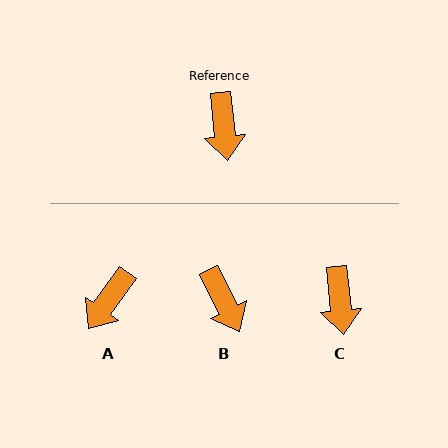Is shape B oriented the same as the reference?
No, it is off by about 21 degrees.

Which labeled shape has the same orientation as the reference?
C.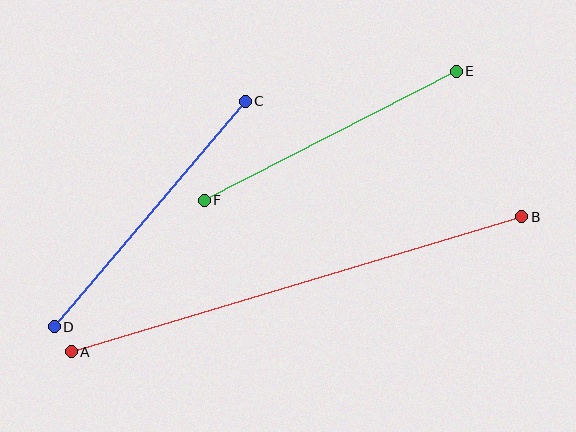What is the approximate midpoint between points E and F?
The midpoint is at approximately (330, 136) pixels.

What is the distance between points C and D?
The distance is approximately 296 pixels.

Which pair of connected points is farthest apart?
Points A and B are farthest apart.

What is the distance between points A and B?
The distance is approximately 470 pixels.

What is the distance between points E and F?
The distance is approximately 283 pixels.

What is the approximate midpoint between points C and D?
The midpoint is at approximately (150, 214) pixels.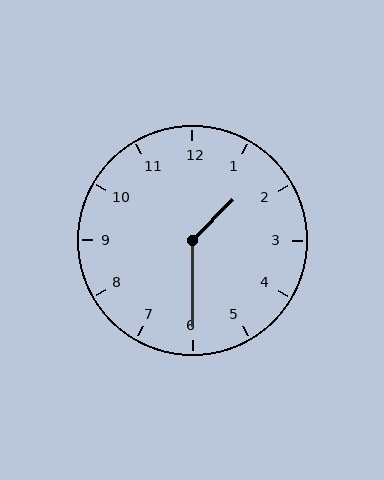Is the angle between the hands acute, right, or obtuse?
It is obtuse.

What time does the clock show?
1:30.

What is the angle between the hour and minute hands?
Approximately 135 degrees.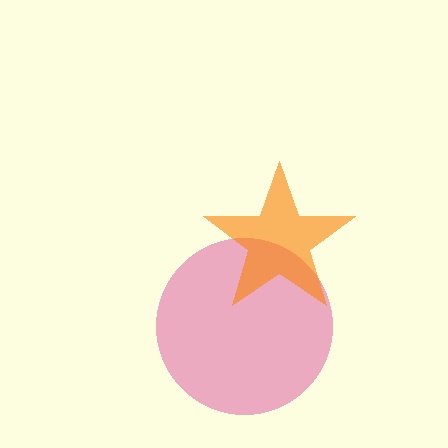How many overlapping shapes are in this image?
There are 2 overlapping shapes in the image.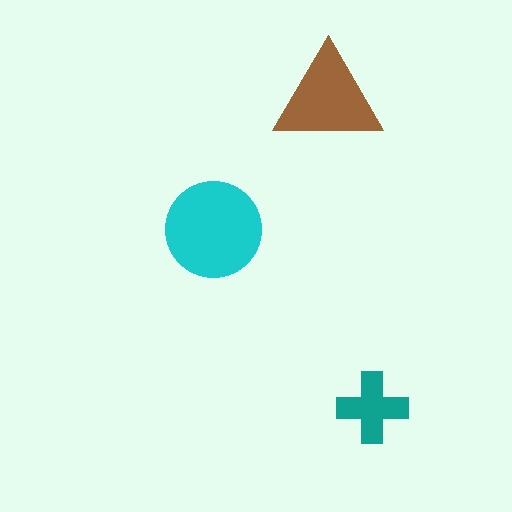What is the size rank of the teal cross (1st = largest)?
3rd.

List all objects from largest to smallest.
The cyan circle, the brown triangle, the teal cross.